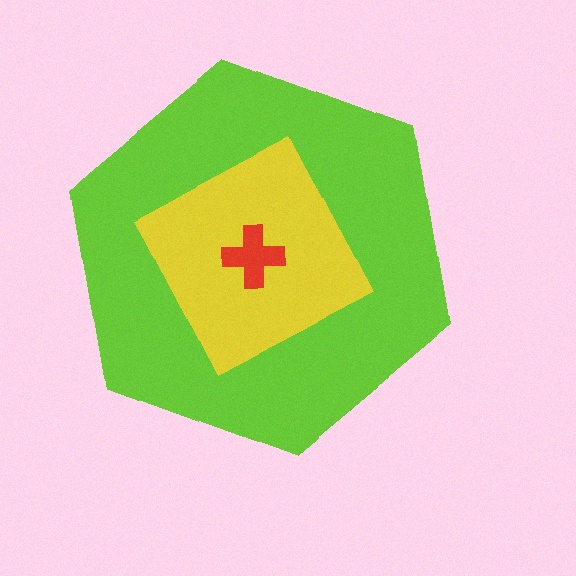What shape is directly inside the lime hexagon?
The yellow diamond.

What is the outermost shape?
The lime hexagon.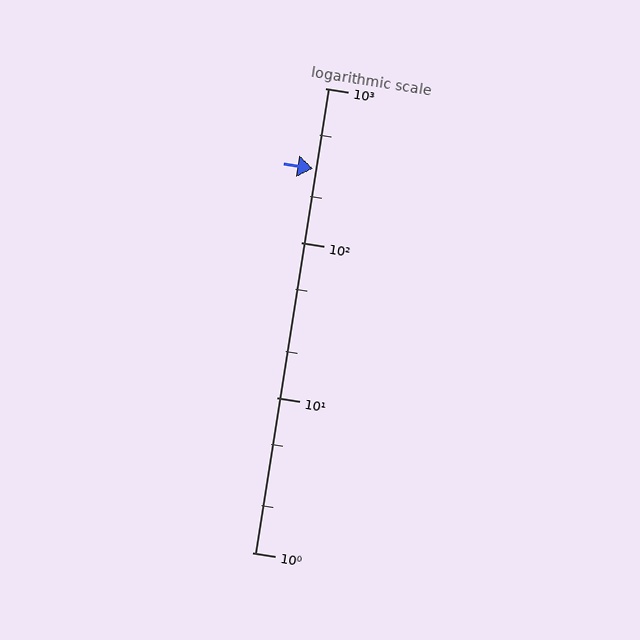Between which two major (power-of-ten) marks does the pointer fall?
The pointer is between 100 and 1000.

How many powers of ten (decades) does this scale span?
The scale spans 3 decades, from 1 to 1000.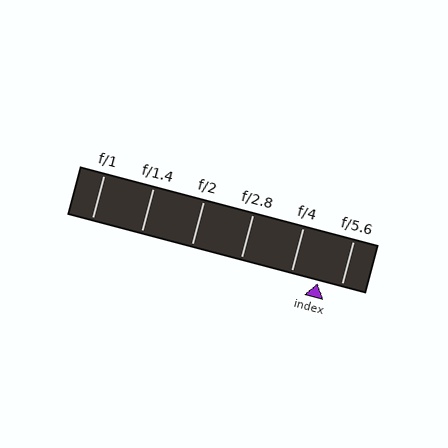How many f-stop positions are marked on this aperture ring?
There are 6 f-stop positions marked.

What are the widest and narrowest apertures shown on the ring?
The widest aperture shown is f/1 and the narrowest is f/5.6.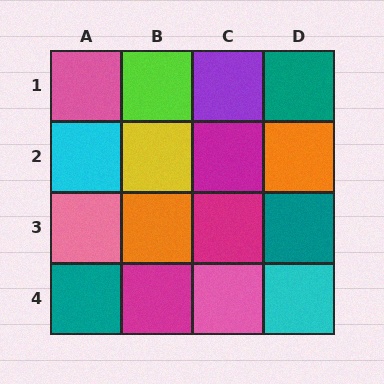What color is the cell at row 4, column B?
Magenta.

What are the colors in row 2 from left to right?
Cyan, yellow, magenta, orange.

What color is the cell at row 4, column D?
Cyan.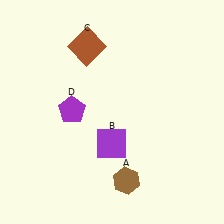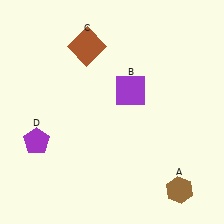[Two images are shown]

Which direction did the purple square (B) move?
The purple square (B) moved up.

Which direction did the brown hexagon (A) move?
The brown hexagon (A) moved right.